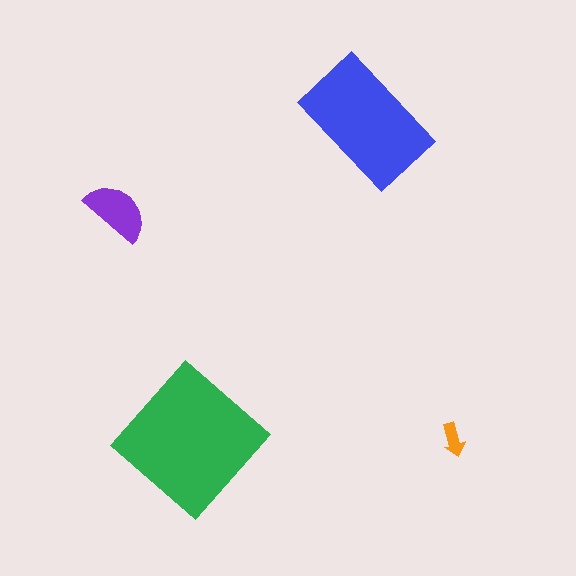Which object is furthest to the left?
The purple semicircle is leftmost.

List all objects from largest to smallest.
The green diamond, the blue rectangle, the purple semicircle, the orange arrow.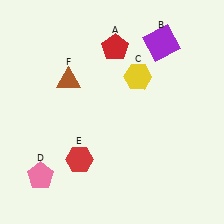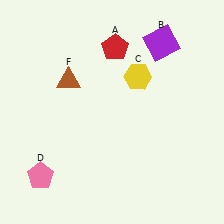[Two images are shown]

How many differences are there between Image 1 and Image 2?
There is 1 difference between the two images.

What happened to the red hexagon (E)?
The red hexagon (E) was removed in Image 2. It was in the bottom-left area of Image 1.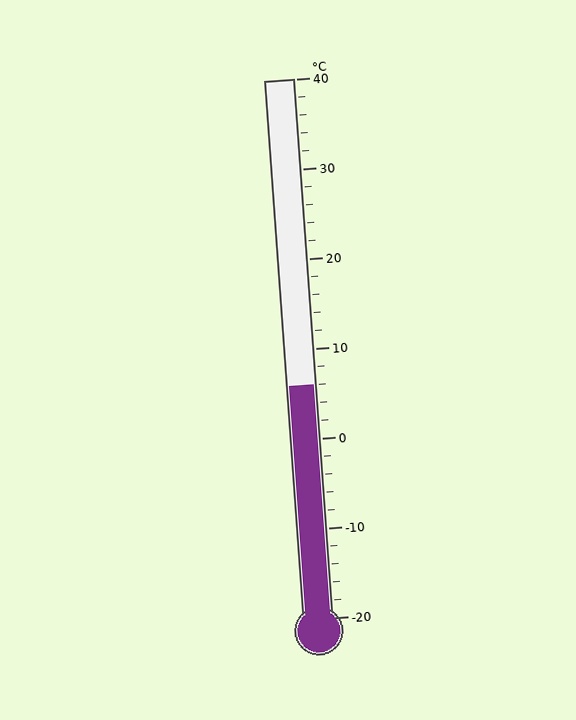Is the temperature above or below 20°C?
The temperature is below 20°C.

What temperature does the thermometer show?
The thermometer shows approximately 6°C.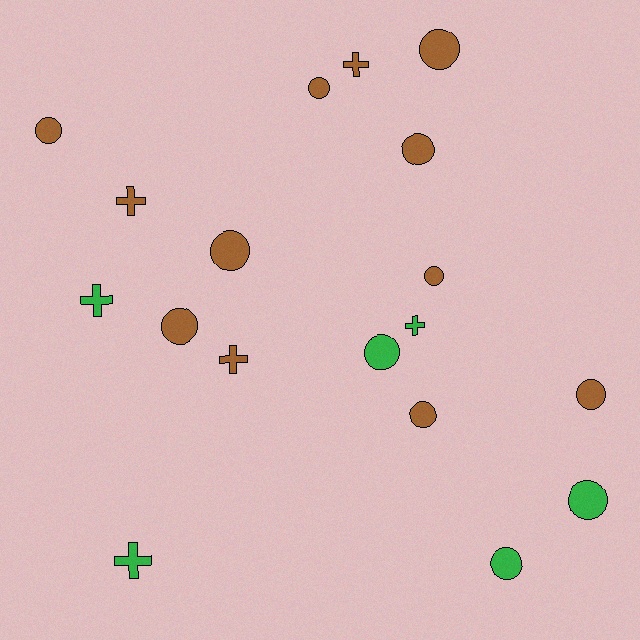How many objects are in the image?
There are 18 objects.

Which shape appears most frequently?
Circle, with 12 objects.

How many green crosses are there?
There are 3 green crosses.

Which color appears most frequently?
Brown, with 12 objects.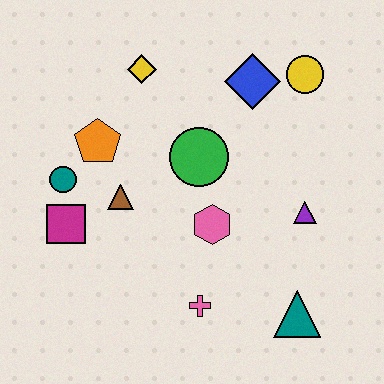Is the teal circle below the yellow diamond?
Yes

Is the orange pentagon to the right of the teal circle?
Yes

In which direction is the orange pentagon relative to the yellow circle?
The orange pentagon is to the left of the yellow circle.